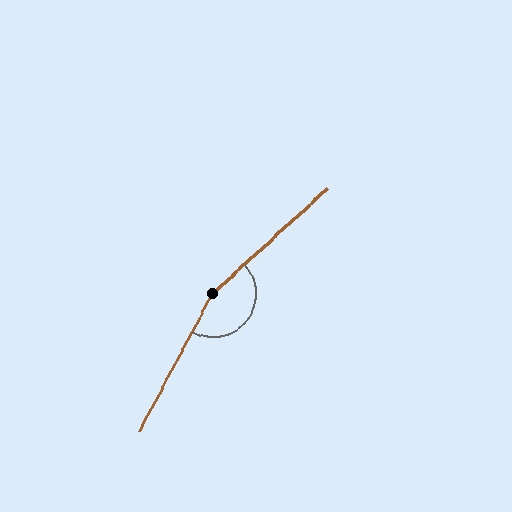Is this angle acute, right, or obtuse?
It is obtuse.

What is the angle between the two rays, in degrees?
Approximately 160 degrees.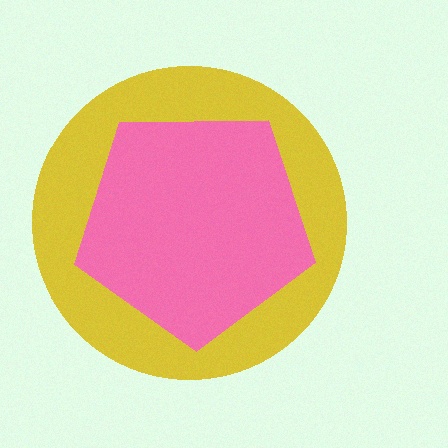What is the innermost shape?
The pink pentagon.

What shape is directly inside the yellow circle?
The pink pentagon.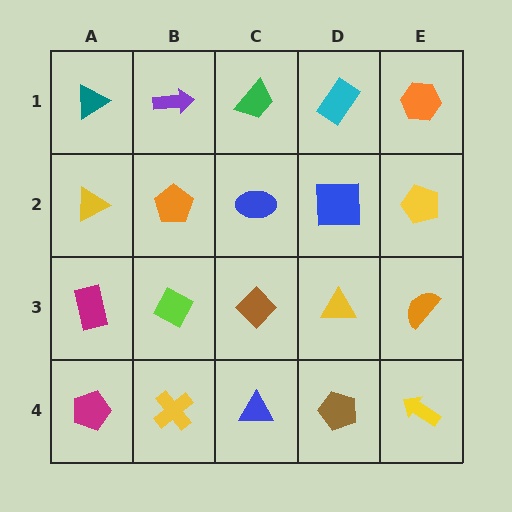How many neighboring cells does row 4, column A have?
2.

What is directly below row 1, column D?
A blue square.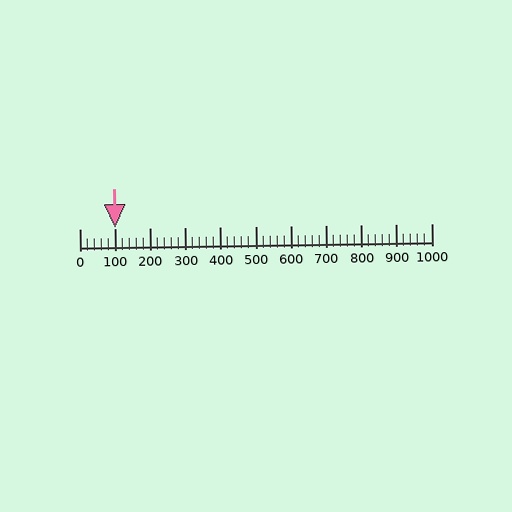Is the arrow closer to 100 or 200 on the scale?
The arrow is closer to 100.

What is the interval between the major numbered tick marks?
The major tick marks are spaced 100 units apart.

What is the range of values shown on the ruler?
The ruler shows values from 0 to 1000.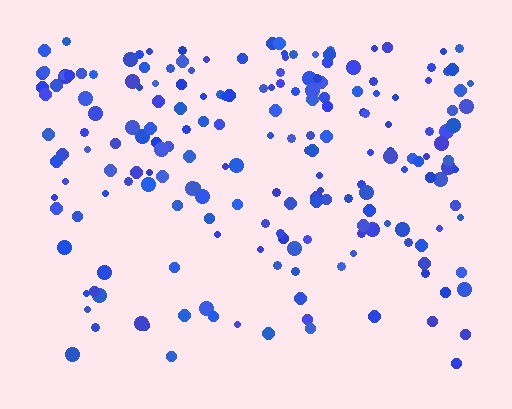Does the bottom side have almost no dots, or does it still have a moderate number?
Still a moderate number, just noticeably fewer than the top.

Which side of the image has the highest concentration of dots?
The top.